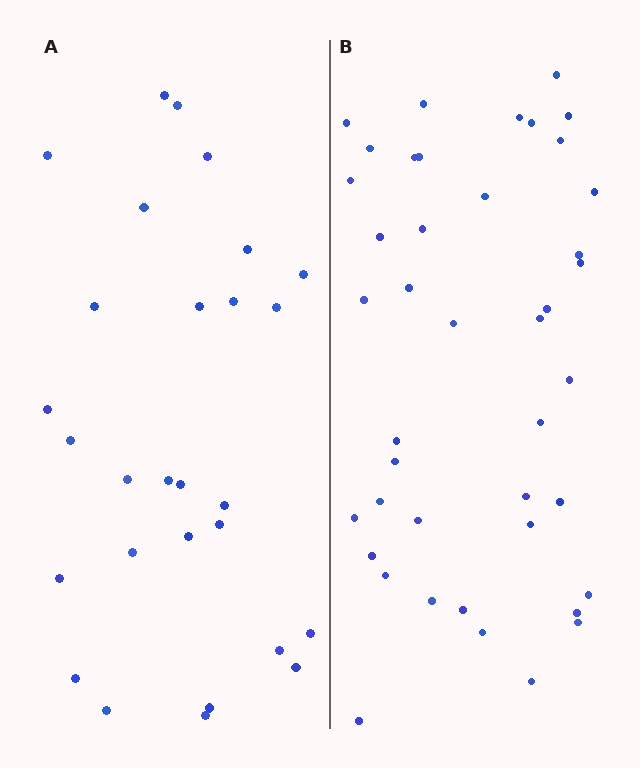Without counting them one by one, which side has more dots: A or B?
Region B (the right region) has more dots.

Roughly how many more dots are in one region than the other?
Region B has approximately 15 more dots than region A.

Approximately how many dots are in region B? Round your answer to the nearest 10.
About 40 dots. (The exact count is 42, which rounds to 40.)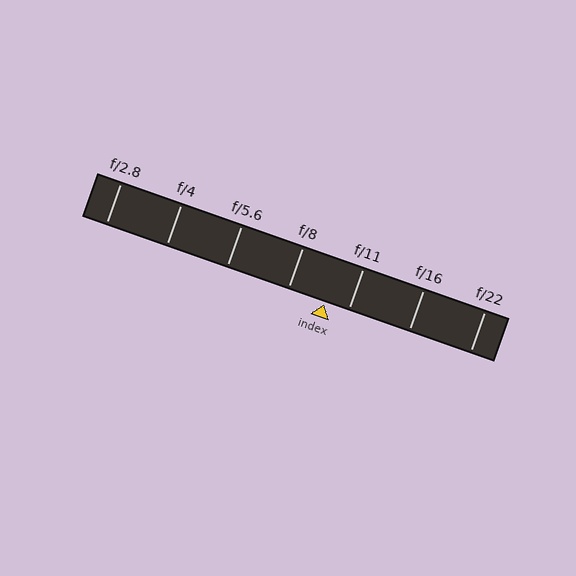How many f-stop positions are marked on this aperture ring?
There are 7 f-stop positions marked.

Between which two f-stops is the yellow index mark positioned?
The index mark is between f/8 and f/11.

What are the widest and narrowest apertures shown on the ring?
The widest aperture shown is f/2.8 and the narrowest is f/22.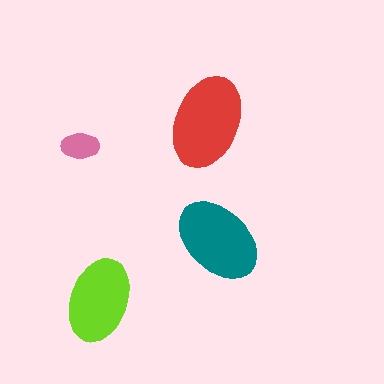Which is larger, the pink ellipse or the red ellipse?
The red one.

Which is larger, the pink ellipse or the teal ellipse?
The teal one.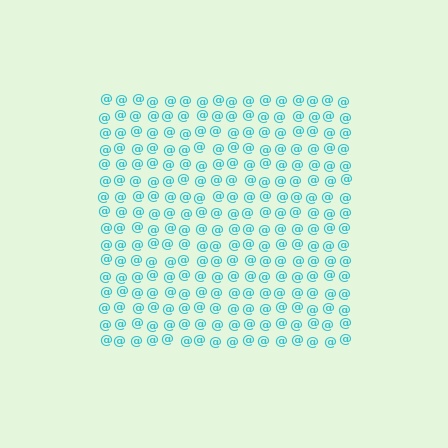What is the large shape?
The large shape is a square.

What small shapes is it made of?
It is made of small at signs.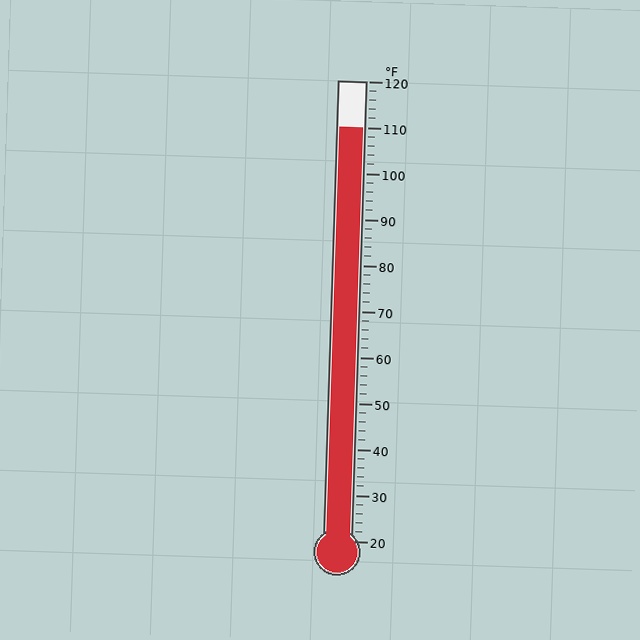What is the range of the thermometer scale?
The thermometer scale ranges from 20°F to 120°F.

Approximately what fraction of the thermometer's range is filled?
The thermometer is filled to approximately 90% of its range.